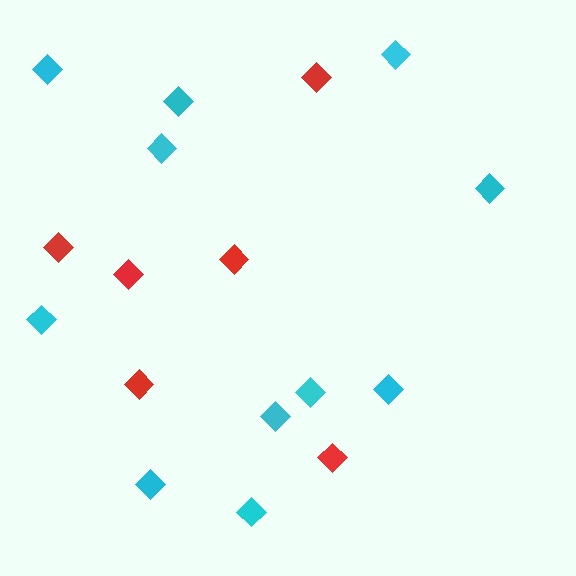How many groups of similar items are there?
There are 2 groups: one group of cyan diamonds (11) and one group of red diamonds (6).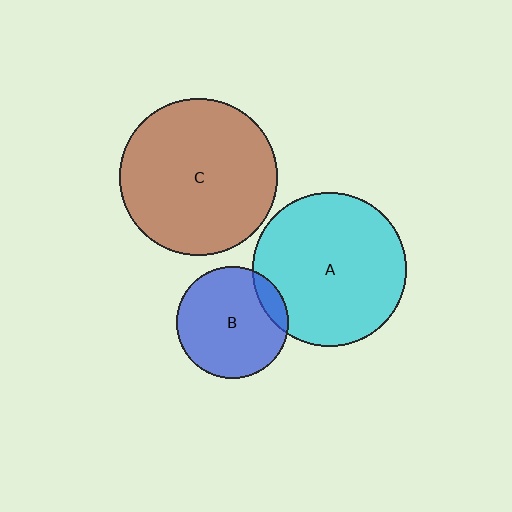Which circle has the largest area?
Circle C (brown).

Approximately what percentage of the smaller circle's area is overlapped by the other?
Approximately 10%.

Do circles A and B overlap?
Yes.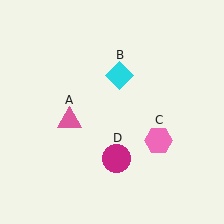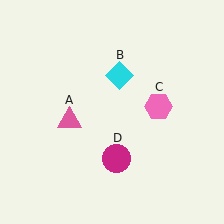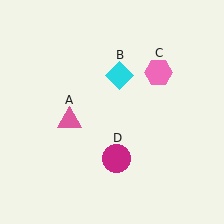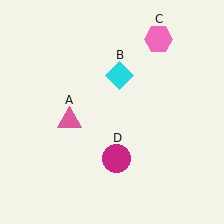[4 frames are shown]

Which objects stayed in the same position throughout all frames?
Pink triangle (object A) and cyan diamond (object B) and magenta circle (object D) remained stationary.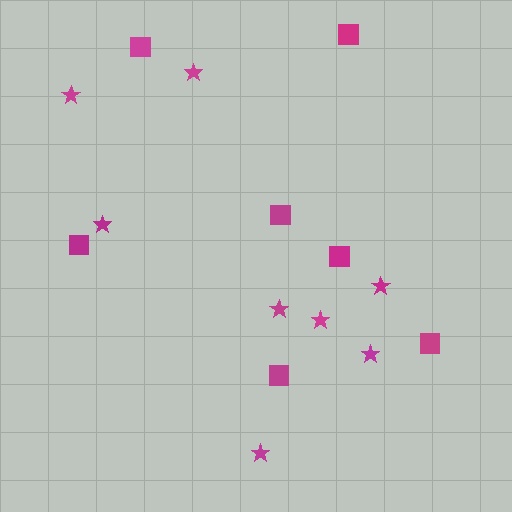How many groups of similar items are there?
There are 2 groups: one group of stars (8) and one group of squares (7).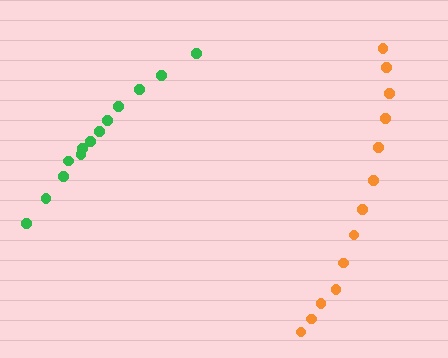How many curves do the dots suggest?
There are 2 distinct paths.